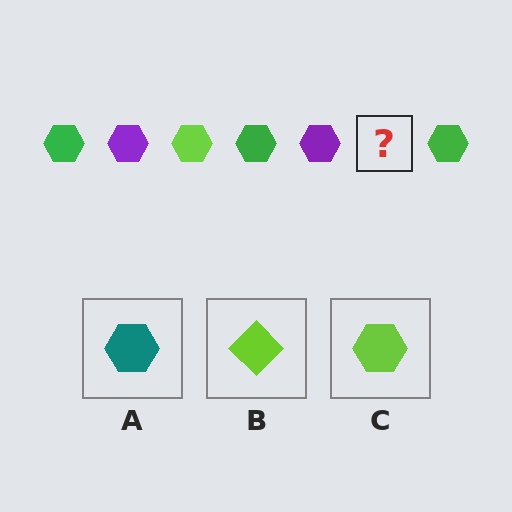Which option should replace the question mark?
Option C.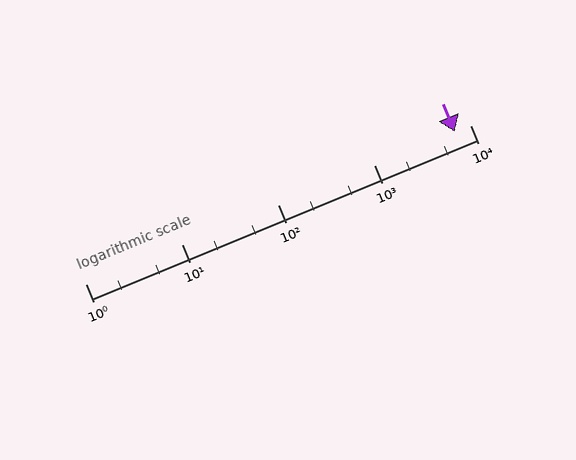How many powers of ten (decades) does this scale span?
The scale spans 4 decades, from 1 to 10000.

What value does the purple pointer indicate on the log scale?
The pointer indicates approximately 7000.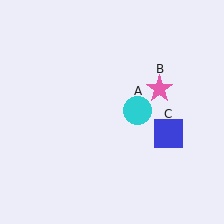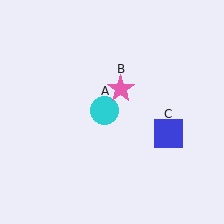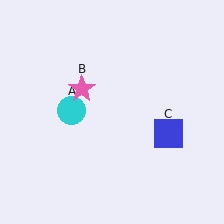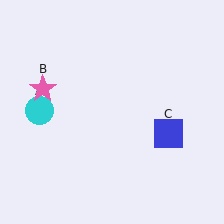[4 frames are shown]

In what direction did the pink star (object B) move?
The pink star (object B) moved left.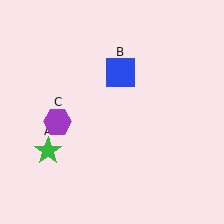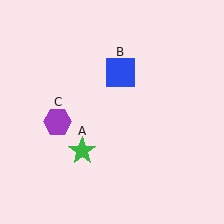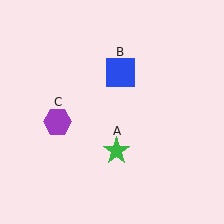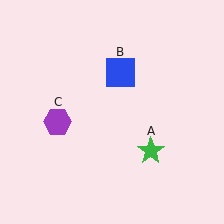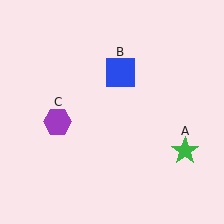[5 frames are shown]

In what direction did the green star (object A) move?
The green star (object A) moved right.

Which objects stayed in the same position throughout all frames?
Blue square (object B) and purple hexagon (object C) remained stationary.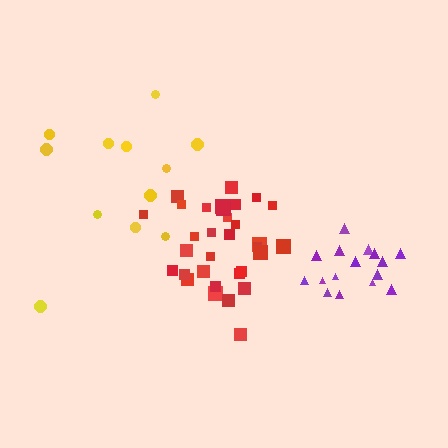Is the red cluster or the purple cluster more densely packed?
Red.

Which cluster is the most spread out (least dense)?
Yellow.